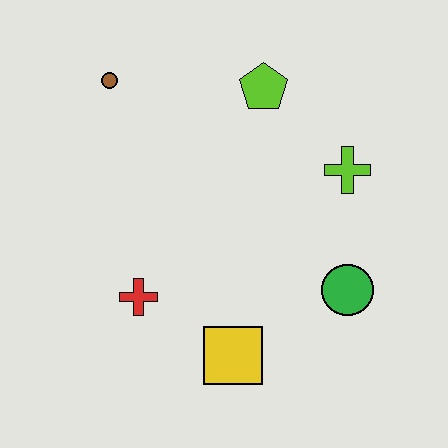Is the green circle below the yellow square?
No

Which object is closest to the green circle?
The lime cross is closest to the green circle.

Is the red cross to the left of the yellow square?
Yes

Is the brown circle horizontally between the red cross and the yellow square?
No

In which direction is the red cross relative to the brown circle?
The red cross is below the brown circle.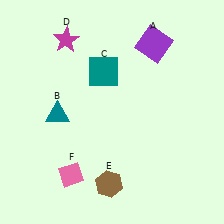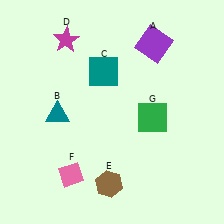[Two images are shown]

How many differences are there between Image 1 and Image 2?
There is 1 difference between the two images.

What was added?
A green square (G) was added in Image 2.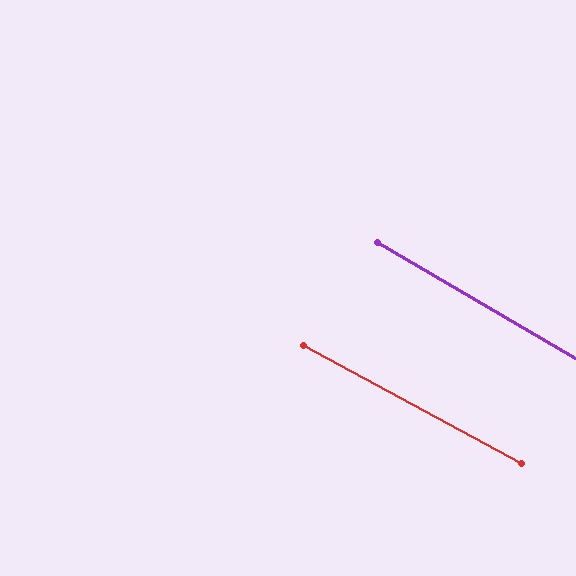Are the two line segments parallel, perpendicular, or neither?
Parallel — their directions differ by only 1.6°.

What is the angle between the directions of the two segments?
Approximately 2 degrees.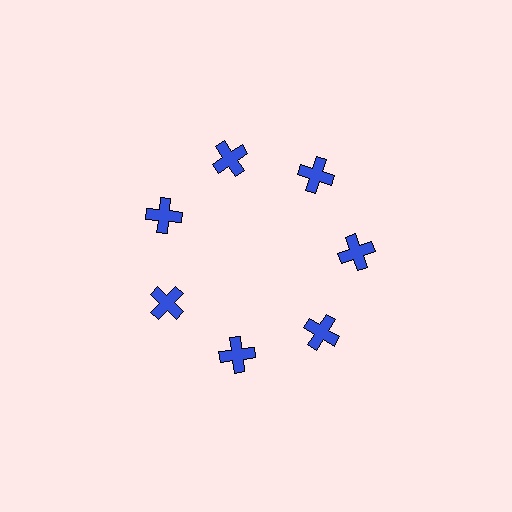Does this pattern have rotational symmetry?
Yes, this pattern has 7-fold rotational symmetry. It looks the same after rotating 51 degrees around the center.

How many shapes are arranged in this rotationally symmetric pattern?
There are 7 shapes, arranged in 7 groups of 1.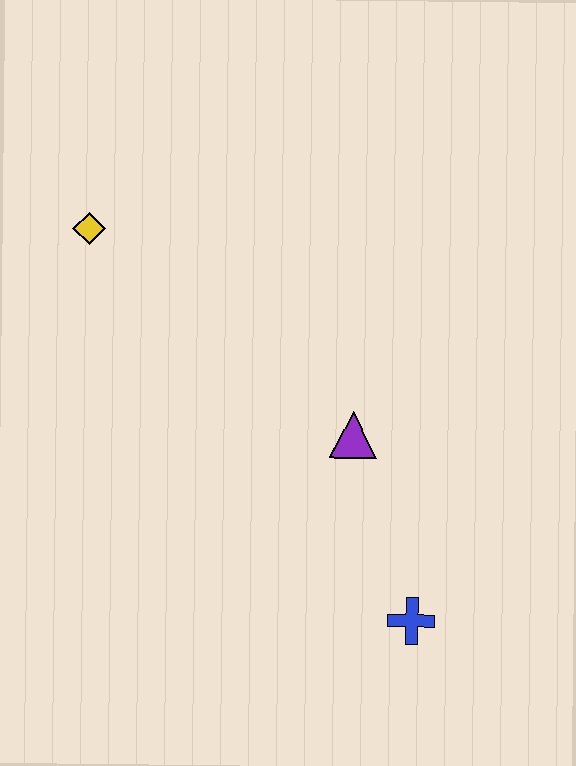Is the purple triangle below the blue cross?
No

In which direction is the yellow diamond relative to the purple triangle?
The yellow diamond is to the left of the purple triangle.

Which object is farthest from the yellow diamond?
The blue cross is farthest from the yellow diamond.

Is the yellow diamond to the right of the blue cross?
No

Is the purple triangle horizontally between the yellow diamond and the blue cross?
Yes